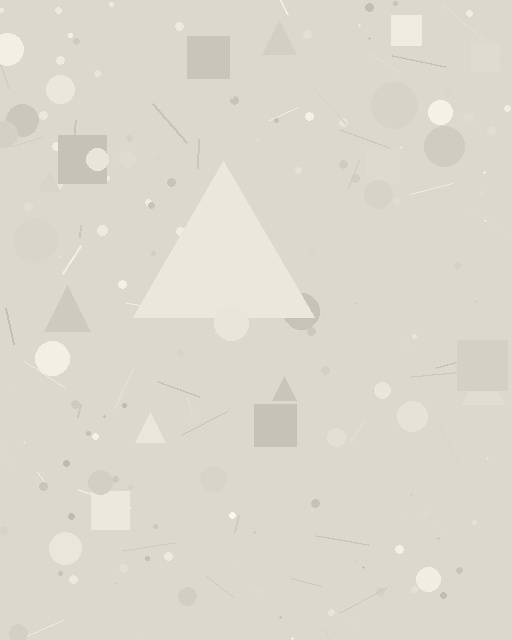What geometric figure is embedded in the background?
A triangle is embedded in the background.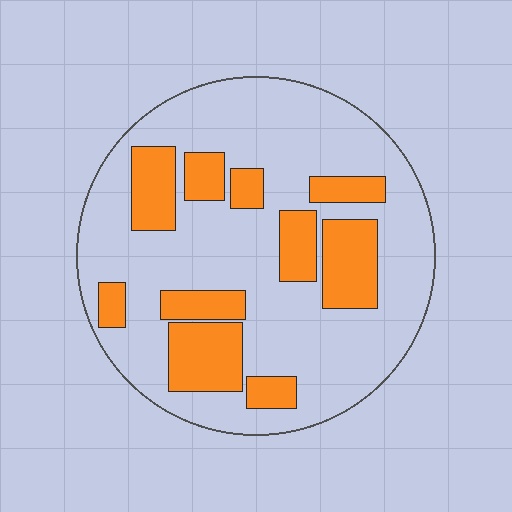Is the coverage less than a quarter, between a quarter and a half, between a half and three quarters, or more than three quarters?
Between a quarter and a half.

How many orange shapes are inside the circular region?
10.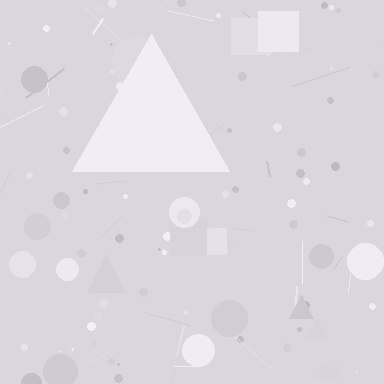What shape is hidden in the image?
A triangle is hidden in the image.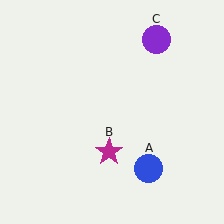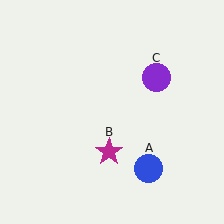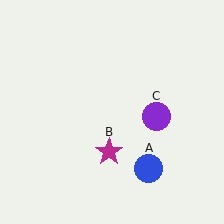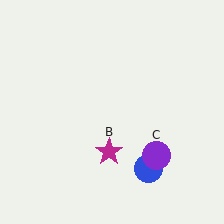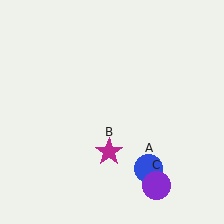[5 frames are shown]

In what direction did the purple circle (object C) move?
The purple circle (object C) moved down.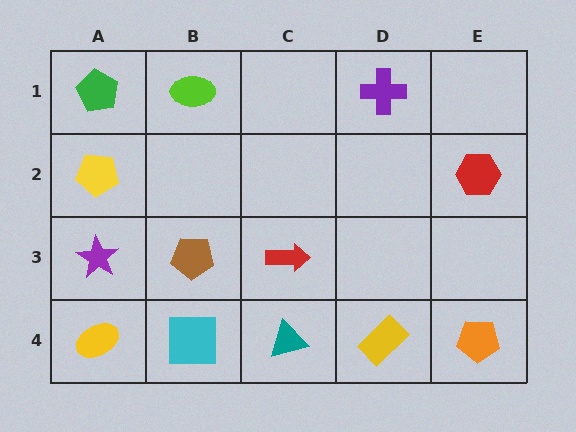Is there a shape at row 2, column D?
No, that cell is empty.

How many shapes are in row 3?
3 shapes.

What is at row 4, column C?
A teal triangle.